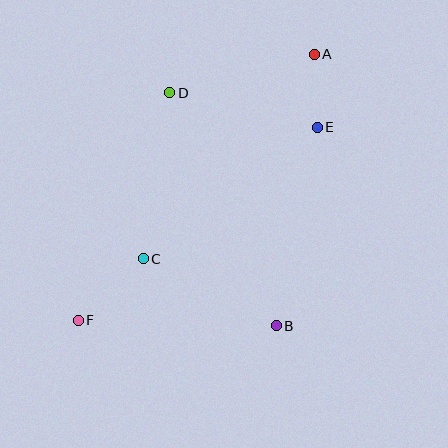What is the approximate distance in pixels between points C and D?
The distance between C and D is approximately 168 pixels.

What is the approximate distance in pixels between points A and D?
The distance between A and D is approximately 150 pixels.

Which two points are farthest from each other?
Points A and F are farthest from each other.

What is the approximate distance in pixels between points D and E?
The distance between D and E is approximately 151 pixels.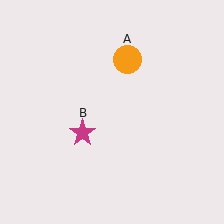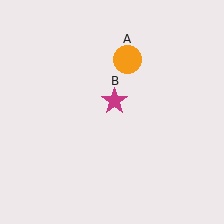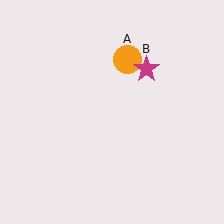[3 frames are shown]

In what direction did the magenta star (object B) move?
The magenta star (object B) moved up and to the right.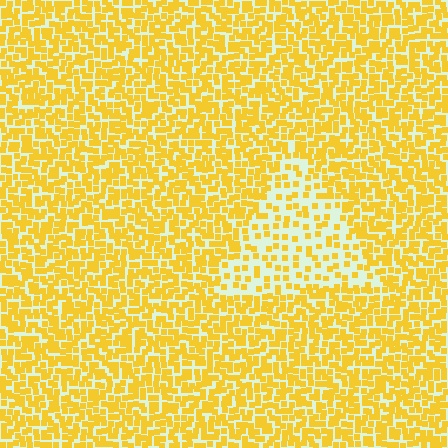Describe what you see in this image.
The image contains small yellow elements arranged at two different densities. A triangle-shaped region is visible where the elements are less densely packed than the surrounding area.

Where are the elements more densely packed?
The elements are more densely packed outside the triangle boundary.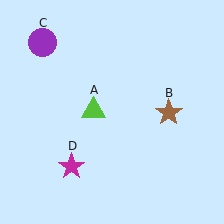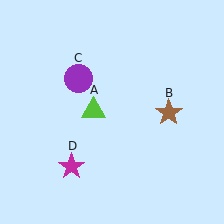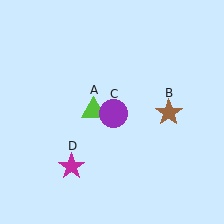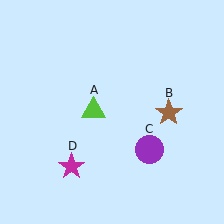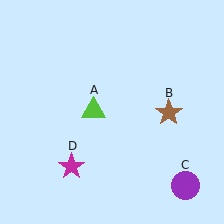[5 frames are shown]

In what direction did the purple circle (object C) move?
The purple circle (object C) moved down and to the right.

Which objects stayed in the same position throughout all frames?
Lime triangle (object A) and brown star (object B) and magenta star (object D) remained stationary.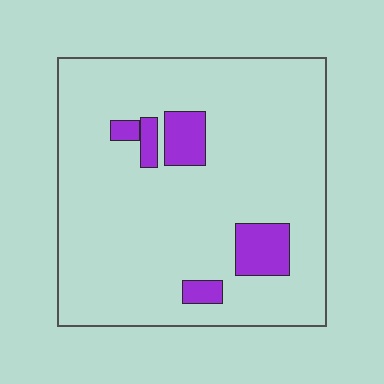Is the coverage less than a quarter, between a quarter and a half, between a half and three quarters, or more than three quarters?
Less than a quarter.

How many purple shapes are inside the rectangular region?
5.